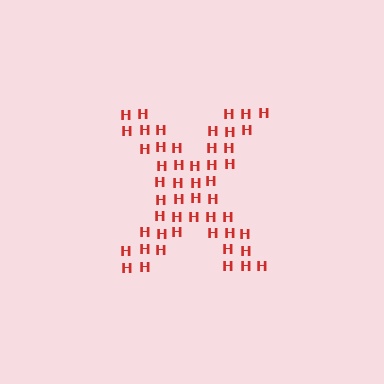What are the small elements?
The small elements are letter H's.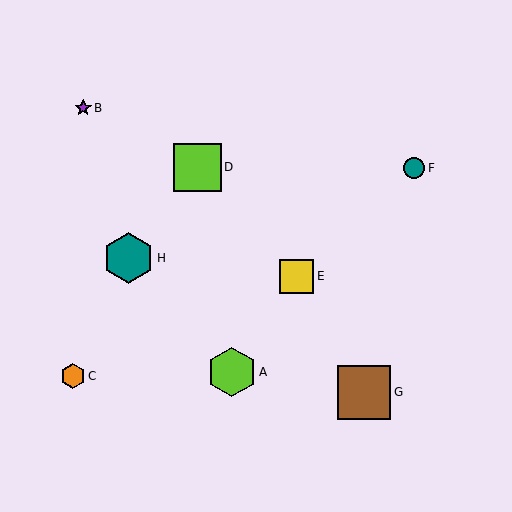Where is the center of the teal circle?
The center of the teal circle is at (414, 168).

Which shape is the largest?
The brown square (labeled G) is the largest.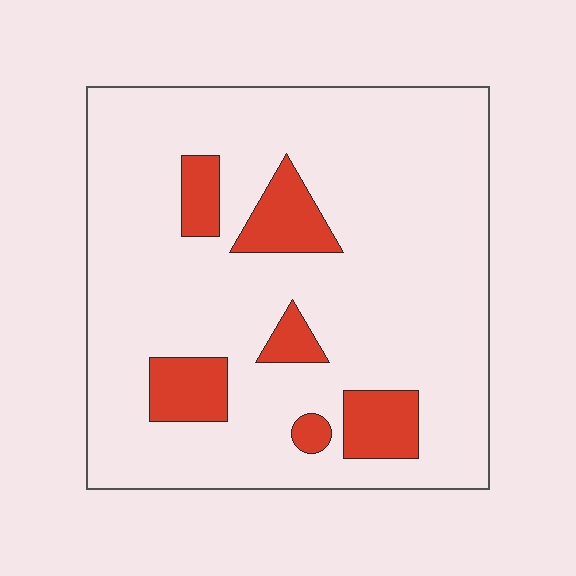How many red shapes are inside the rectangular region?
6.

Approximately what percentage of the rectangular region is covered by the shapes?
Approximately 15%.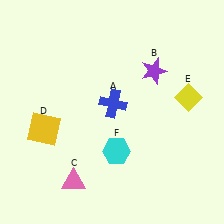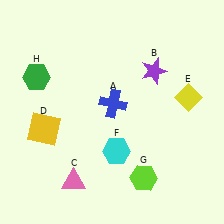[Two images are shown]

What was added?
A lime hexagon (G), a green hexagon (H) were added in Image 2.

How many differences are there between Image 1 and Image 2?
There are 2 differences between the two images.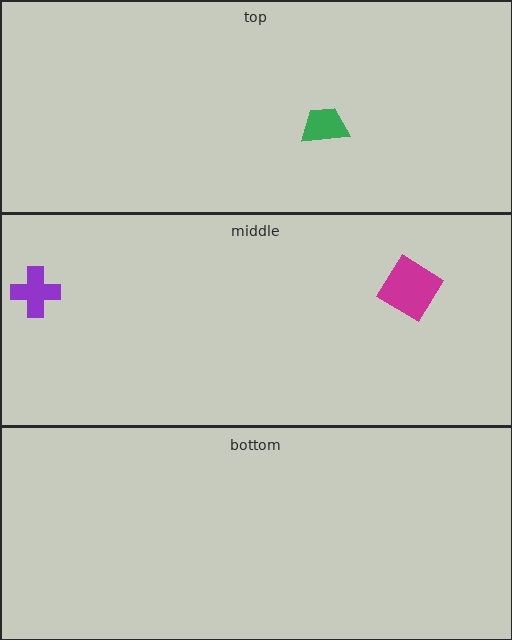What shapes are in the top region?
The green trapezoid.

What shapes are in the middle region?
The magenta diamond, the purple cross.